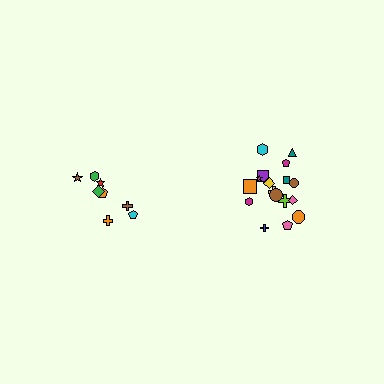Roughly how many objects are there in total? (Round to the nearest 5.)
Roughly 25 objects in total.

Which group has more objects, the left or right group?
The right group.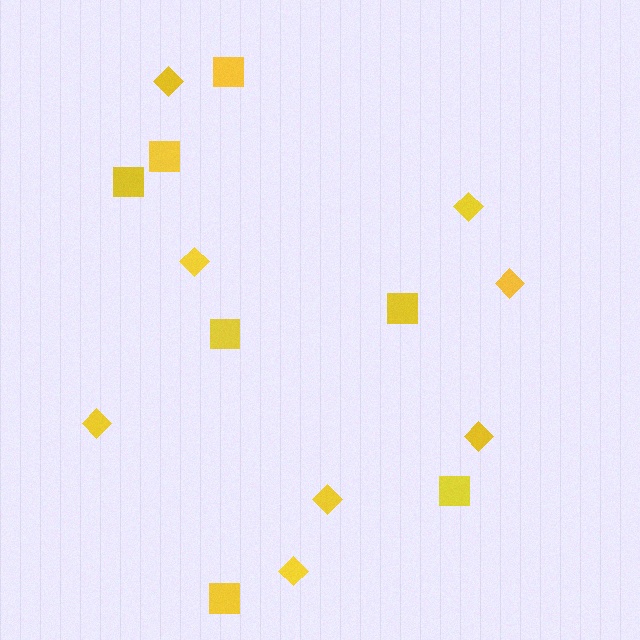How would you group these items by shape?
There are 2 groups: one group of squares (7) and one group of diamonds (8).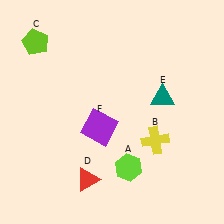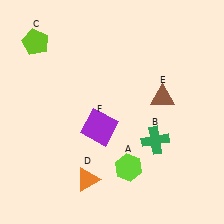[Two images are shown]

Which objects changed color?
B changed from yellow to green. D changed from red to orange. E changed from teal to brown.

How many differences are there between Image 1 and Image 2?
There are 3 differences between the two images.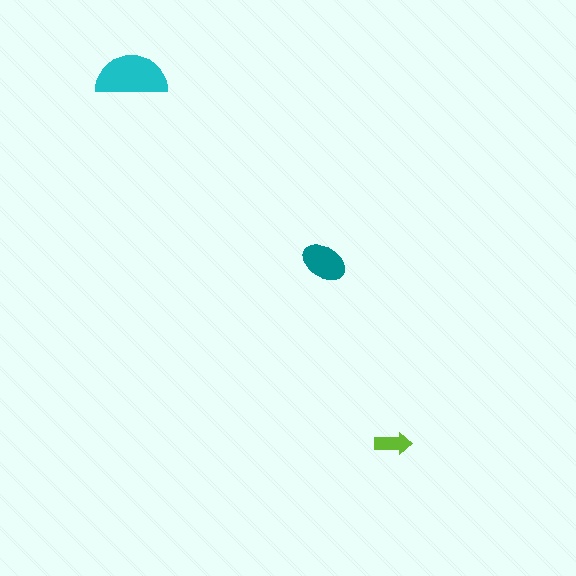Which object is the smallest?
The lime arrow.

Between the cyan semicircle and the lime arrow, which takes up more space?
The cyan semicircle.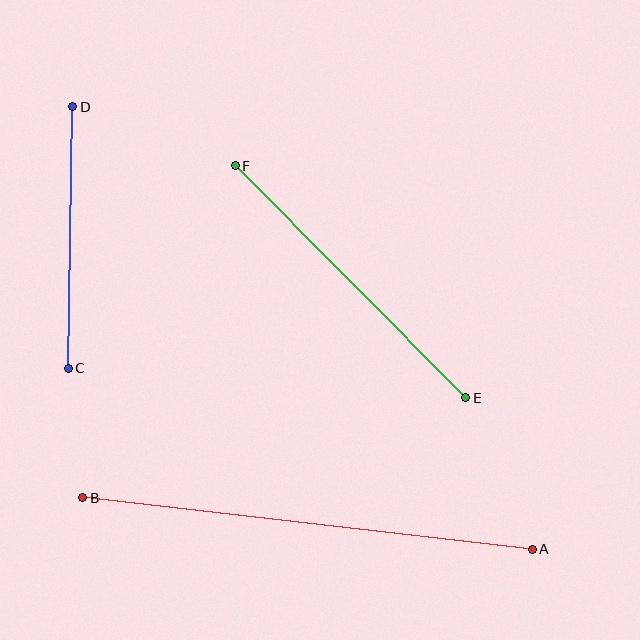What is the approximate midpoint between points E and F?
The midpoint is at approximately (351, 282) pixels.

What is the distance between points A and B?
The distance is approximately 452 pixels.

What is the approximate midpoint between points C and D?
The midpoint is at approximately (71, 238) pixels.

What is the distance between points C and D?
The distance is approximately 262 pixels.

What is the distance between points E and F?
The distance is approximately 327 pixels.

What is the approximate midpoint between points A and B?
The midpoint is at approximately (307, 524) pixels.